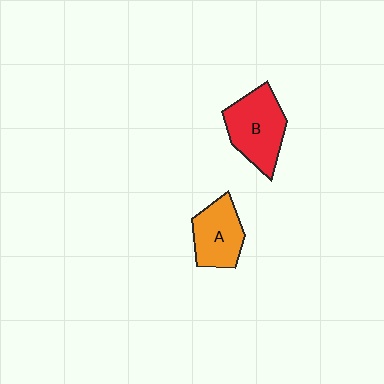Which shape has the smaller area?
Shape A (orange).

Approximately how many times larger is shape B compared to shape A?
Approximately 1.3 times.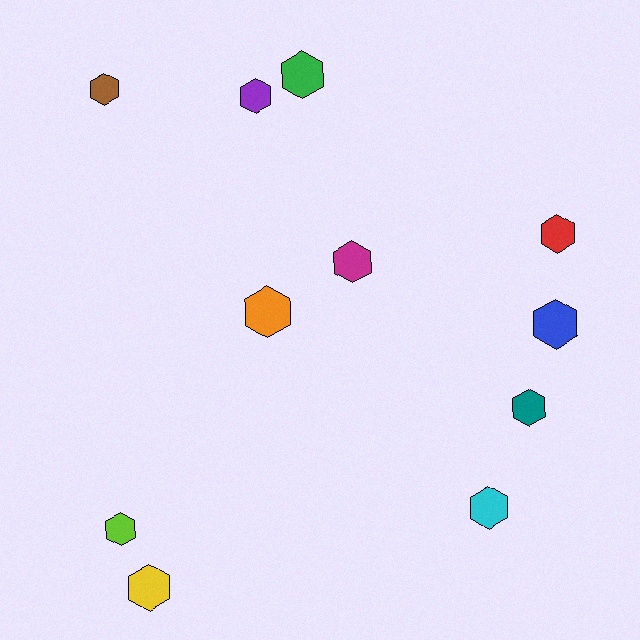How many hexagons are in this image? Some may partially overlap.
There are 11 hexagons.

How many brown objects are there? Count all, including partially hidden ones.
There is 1 brown object.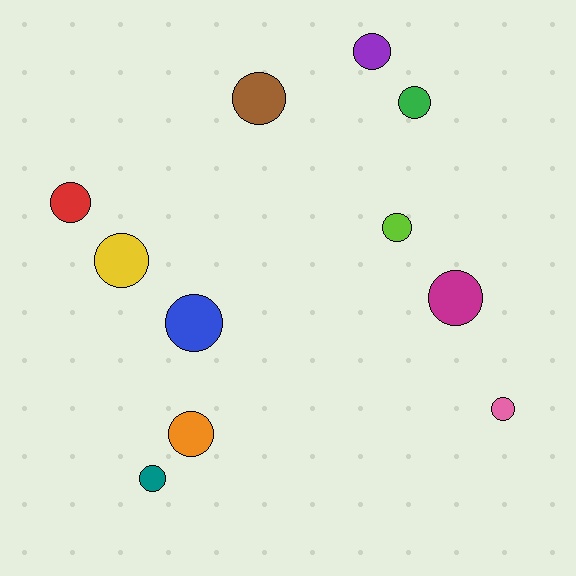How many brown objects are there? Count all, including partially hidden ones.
There is 1 brown object.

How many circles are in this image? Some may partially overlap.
There are 11 circles.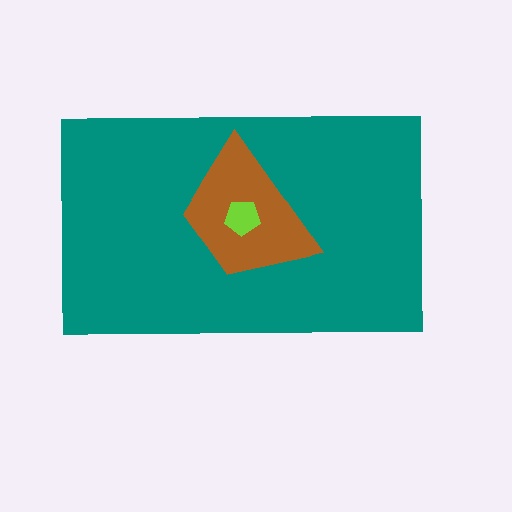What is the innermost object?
The lime pentagon.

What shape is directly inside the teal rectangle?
The brown trapezoid.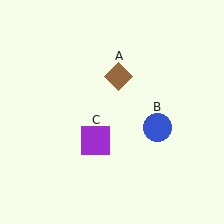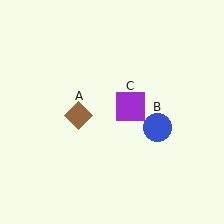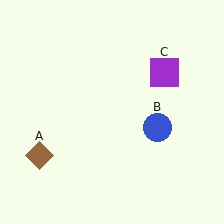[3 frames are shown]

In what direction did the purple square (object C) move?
The purple square (object C) moved up and to the right.